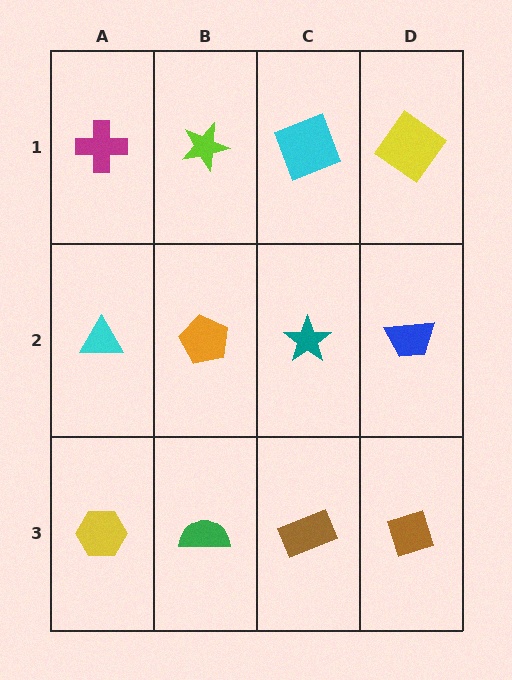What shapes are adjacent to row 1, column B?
An orange pentagon (row 2, column B), a magenta cross (row 1, column A), a cyan square (row 1, column C).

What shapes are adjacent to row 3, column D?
A blue trapezoid (row 2, column D), a brown rectangle (row 3, column C).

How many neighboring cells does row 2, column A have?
3.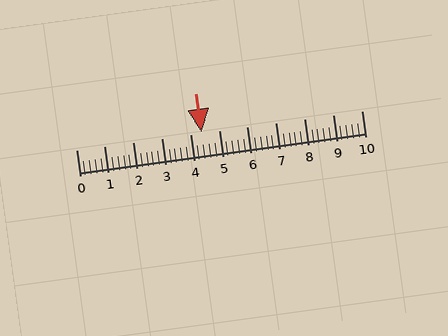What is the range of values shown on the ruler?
The ruler shows values from 0 to 10.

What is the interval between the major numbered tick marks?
The major tick marks are spaced 1 units apart.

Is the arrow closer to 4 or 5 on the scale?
The arrow is closer to 4.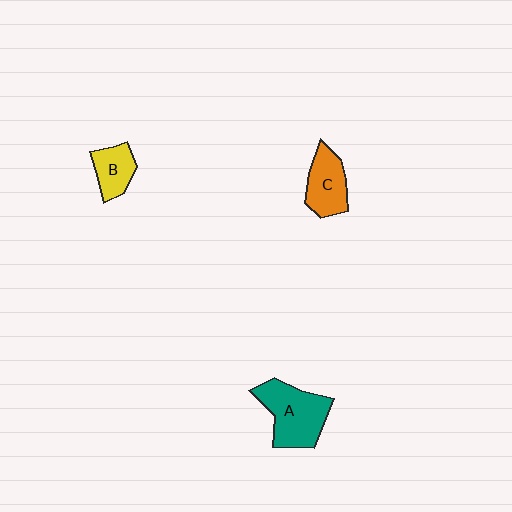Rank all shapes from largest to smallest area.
From largest to smallest: A (teal), C (orange), B (yellow).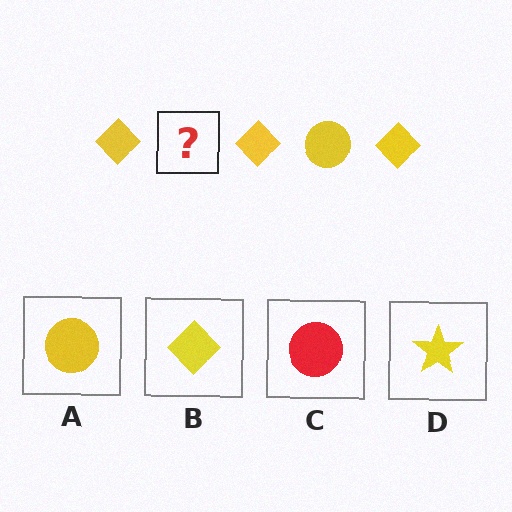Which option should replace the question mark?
Option A.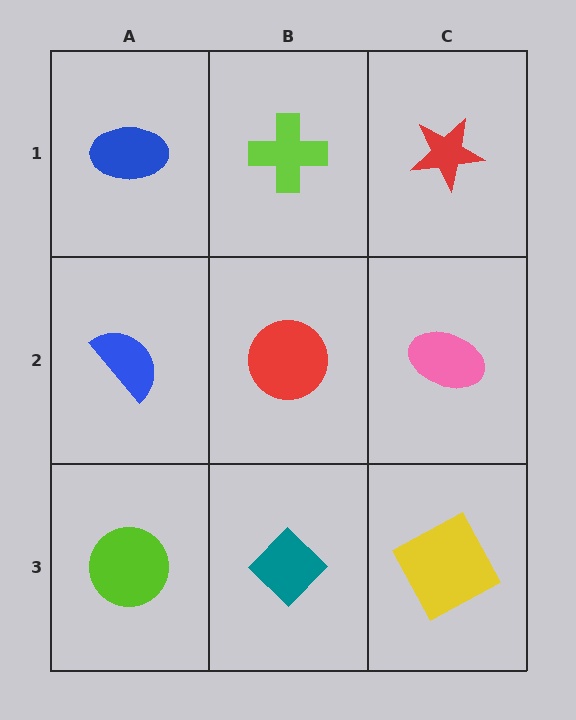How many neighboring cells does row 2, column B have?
4.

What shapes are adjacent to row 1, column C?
A pink ellipse (row 2, column C), a lime cross (row 1, column B).